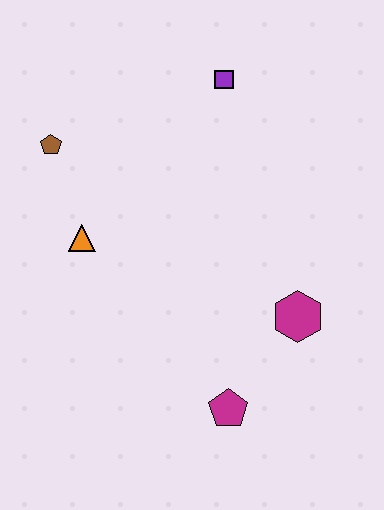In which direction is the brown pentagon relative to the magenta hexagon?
The brown pentagon is to the left of the magenta hexagon.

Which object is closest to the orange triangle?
The brown pentagon is closest to the orange triangle.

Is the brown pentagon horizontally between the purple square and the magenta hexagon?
No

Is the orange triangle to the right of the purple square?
No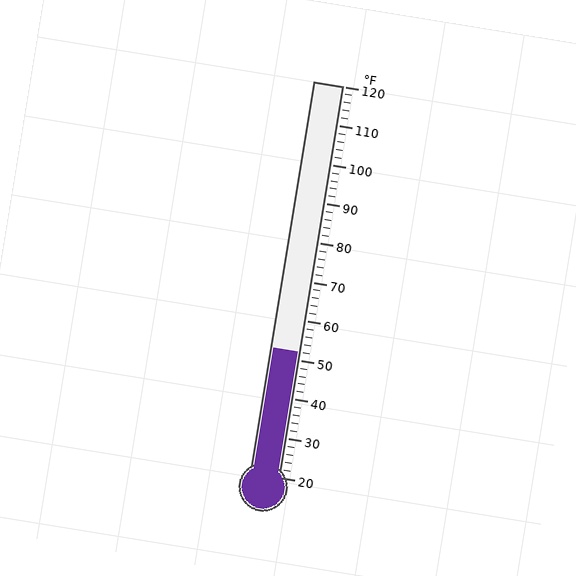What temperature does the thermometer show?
The thermometer shows approximately 52°F.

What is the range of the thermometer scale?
The thermometer scale ranges from 20°F to 120°F.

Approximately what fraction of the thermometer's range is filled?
The thermometer is filled to approximately 30% of its range.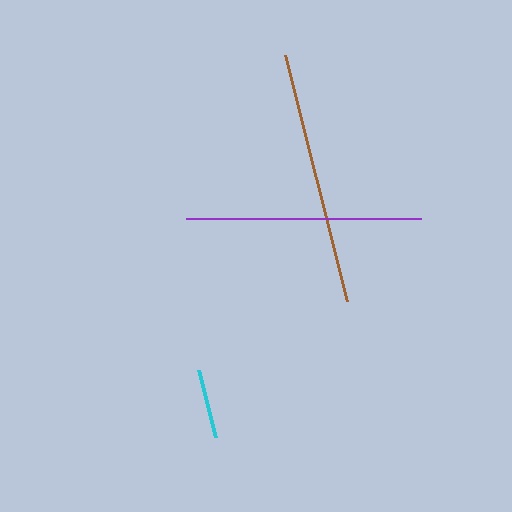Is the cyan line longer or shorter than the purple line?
The purple line is longer than the cyan line.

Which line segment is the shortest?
The cyan line is the shortest at approximately 69 pixels.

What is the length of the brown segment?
The brown segment is approximately 255 pixels long.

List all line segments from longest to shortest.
From longest to shortest: brown, purple, cyan.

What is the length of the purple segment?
The purple segment is approximately 235 pixels long.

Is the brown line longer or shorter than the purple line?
The brown line is longer than the purple line.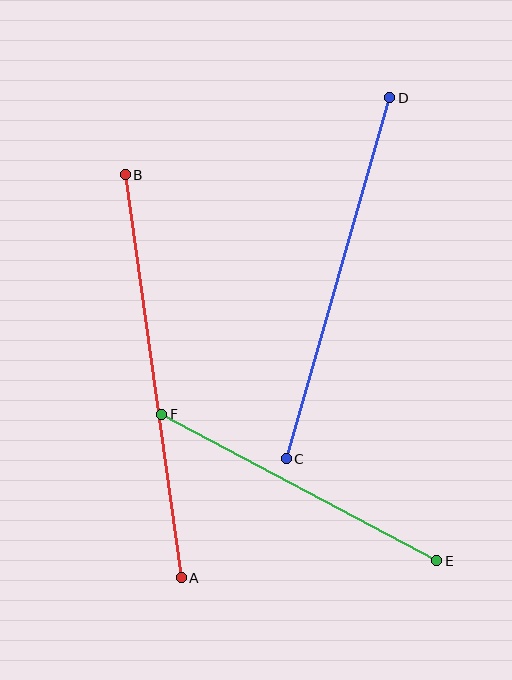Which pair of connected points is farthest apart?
Points A and B are farthest apart.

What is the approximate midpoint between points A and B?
The midpoint is at approximately (153, 376) pixels.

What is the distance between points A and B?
The distance is approximately 407 pixels.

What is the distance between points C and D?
The distance is approximately 375 pixels.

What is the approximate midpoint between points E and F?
The midpoint is at approximately (299, 487) pixels.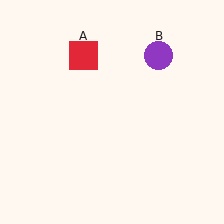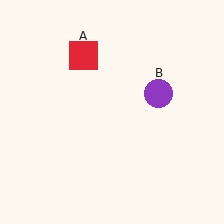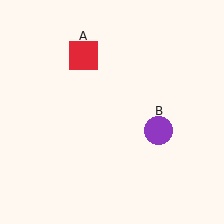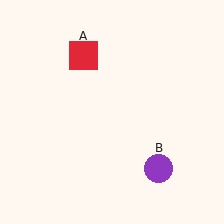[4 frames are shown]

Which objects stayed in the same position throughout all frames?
Red square (object A) remained stationary.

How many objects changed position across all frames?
1 object changed position: purple circle (object B).